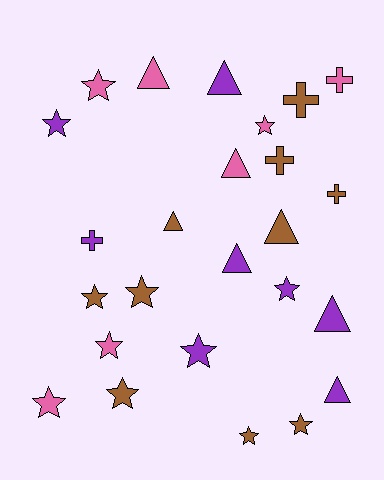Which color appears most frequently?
Brown, with 10 objects.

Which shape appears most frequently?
Star, with 12 objects.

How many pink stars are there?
There are 4 pink stars.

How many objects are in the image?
There are 25 objects.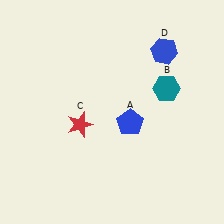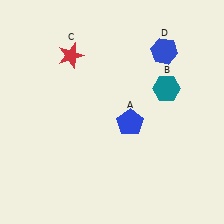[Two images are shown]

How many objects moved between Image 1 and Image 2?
1 object moved between the two images.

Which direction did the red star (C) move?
The red star (C) moved up.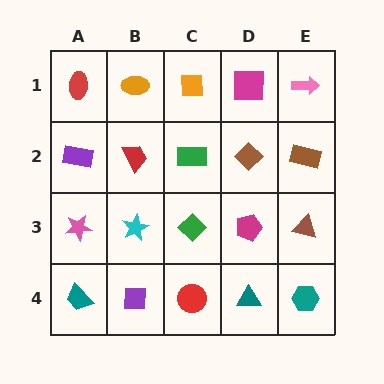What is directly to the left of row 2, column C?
A red trapezoid.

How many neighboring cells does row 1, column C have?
3.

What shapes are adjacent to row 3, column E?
A brown rectangle (row 2, column E), a teal hexagon (row 4, column E), a magenta pentagon (row 3, column D).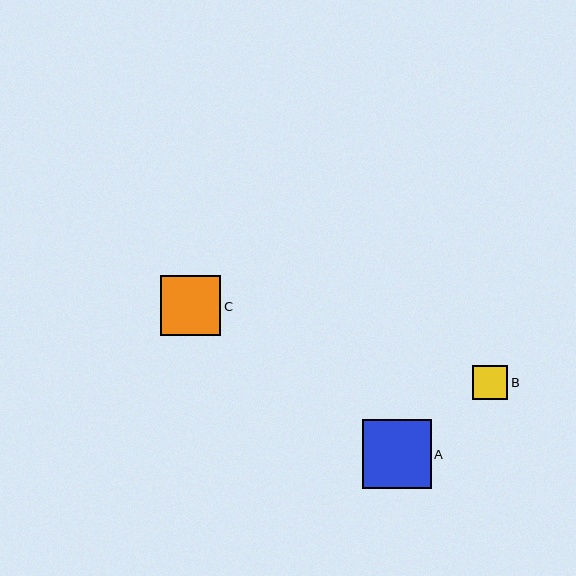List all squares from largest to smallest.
From largest to smallest: A, C, B.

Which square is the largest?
Square A is the largest with a size of approximately 69 pixels.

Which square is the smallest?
Square B is the smallest with a size of approximately 35 pixels.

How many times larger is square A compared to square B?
Square A is approximately 2.0 times the size of square B.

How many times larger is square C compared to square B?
Square C is approximately 1.7 times the size of square B.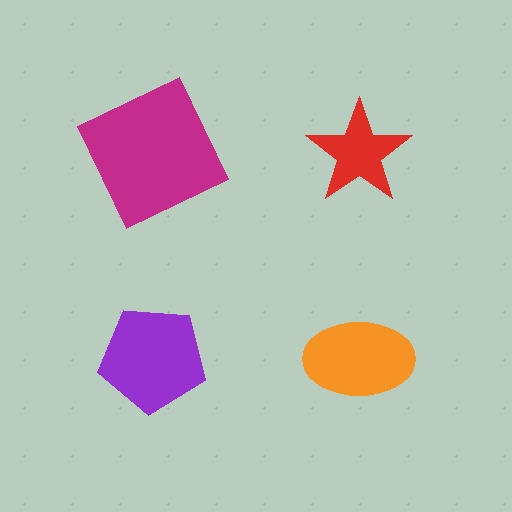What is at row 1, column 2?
A red star.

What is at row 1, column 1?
A magenta square.